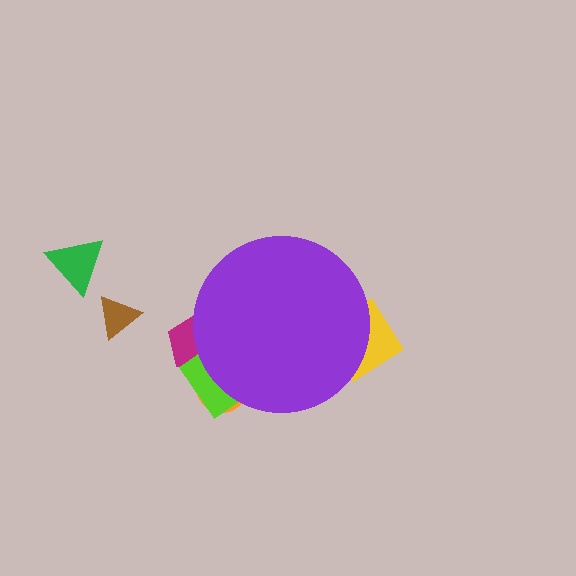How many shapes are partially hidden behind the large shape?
4 shapes are partially hidden.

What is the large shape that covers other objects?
A purple circle.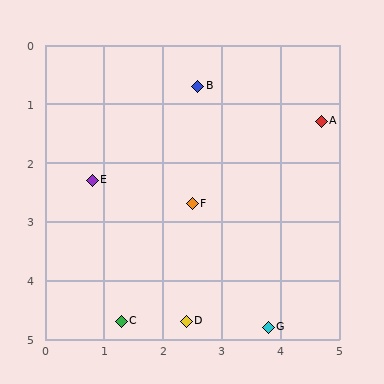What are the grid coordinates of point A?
Point A is at approximately (4.7, 1.3).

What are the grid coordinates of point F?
Point F is at approximately (2.5, 2.7).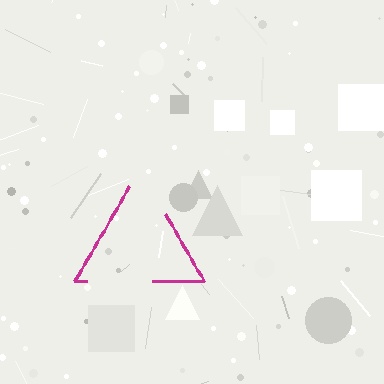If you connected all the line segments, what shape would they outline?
They would outline a triangle.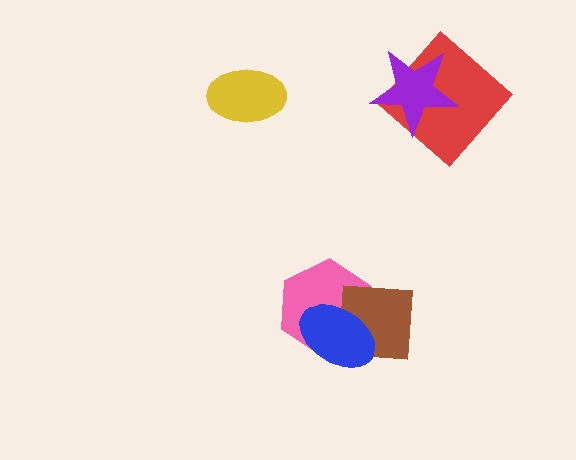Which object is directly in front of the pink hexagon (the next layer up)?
The brown square is directly in front of the pink hexagon.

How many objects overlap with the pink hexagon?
2 objects overlap with the pink hexagon.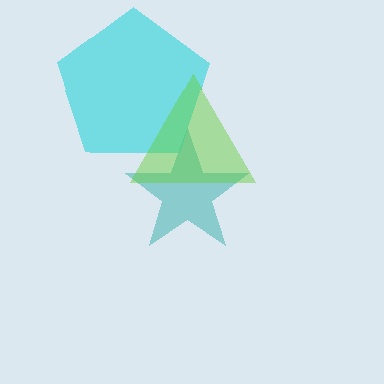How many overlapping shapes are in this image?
There are 3 overlapping shapes in the image.